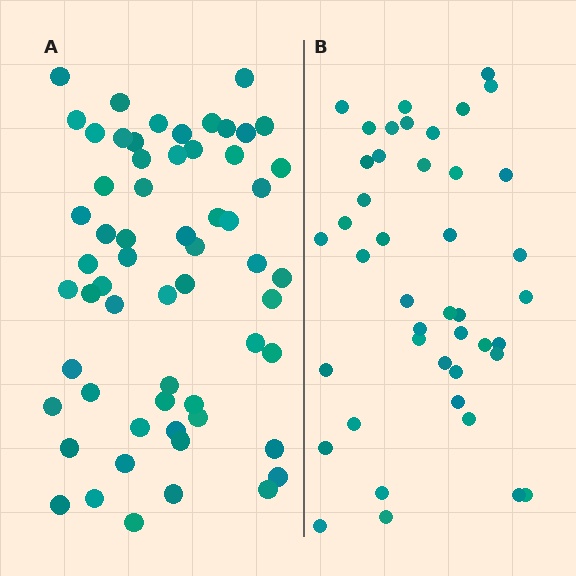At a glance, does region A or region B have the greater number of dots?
Region A (the left region) has more dots.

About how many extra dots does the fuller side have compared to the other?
Region A has approximately 15 more dots than region B.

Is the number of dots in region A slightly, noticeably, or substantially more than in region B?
Region A has noticeably more, but not dramatically so. The ratio is roughly 1.4 to 1.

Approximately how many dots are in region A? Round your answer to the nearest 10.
About 60 dots.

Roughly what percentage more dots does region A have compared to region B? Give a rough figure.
About 40% more.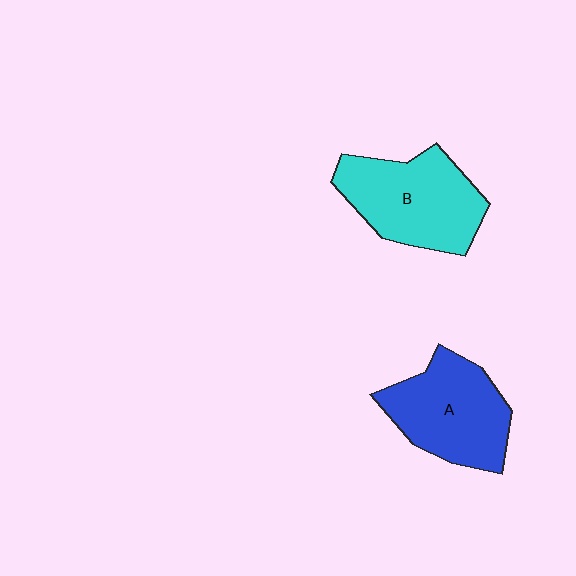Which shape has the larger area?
Shape B (cyan).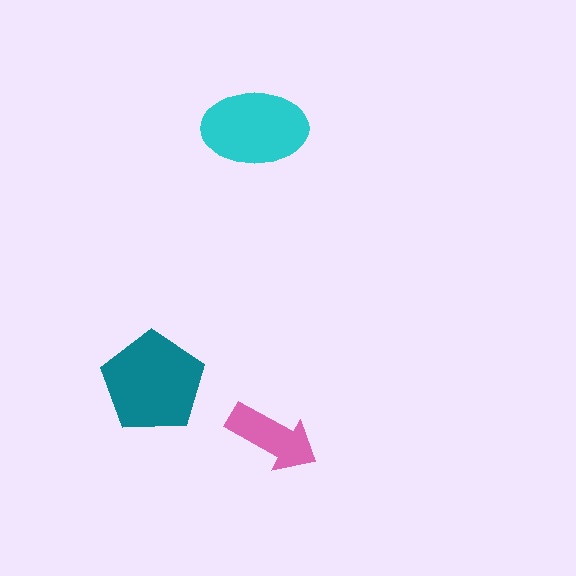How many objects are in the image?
There are 3 objects in the image.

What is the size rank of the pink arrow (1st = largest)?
3rd.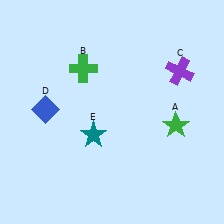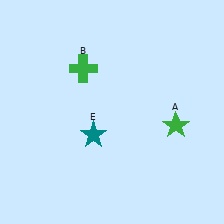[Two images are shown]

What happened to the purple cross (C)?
The purple cross (C) was removed in Image 2. It was in the top-right area of Image 1.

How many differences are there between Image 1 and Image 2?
There are 2 differences between the two images.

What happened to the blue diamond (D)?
The blue diamond (D) was removed in Image 2. It was in the top-left area of Image 1.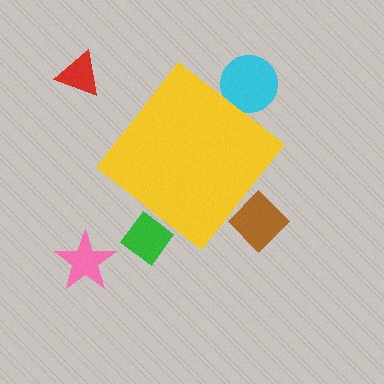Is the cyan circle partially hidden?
Yes, the cyan circle is partially hidden behind the yellow diamond.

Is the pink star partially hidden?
No, the pink star is fully visible.